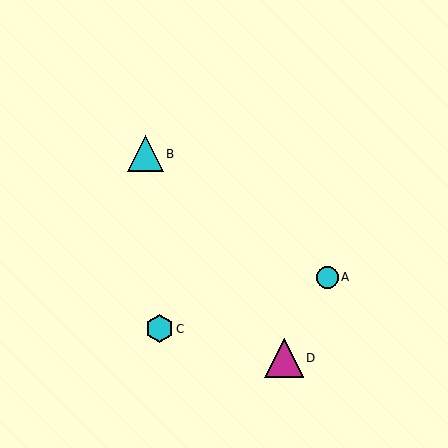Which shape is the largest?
The magenta triangle (labeled D) is the largest.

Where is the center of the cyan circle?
The center of the cyan circle is at (327, 277).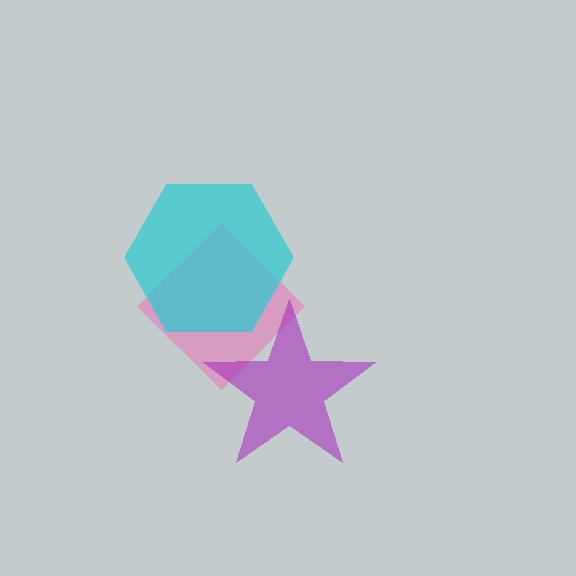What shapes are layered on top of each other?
The layered shapes are: a pink diamond, a cyan hexagon, a purple star.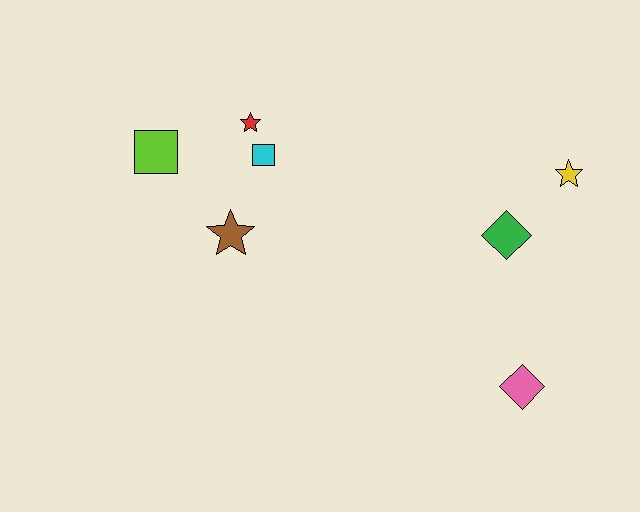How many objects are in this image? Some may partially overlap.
There are 7 objects.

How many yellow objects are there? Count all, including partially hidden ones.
There is 1 yellow object.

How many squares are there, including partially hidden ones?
There are 2 squares.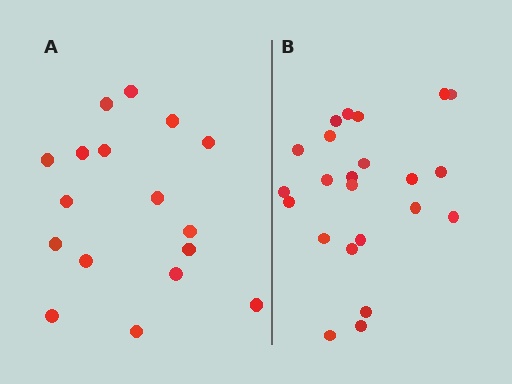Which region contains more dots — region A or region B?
Region B (the right region) has more dots.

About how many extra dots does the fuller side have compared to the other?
Region B has about 6 more dots than region A.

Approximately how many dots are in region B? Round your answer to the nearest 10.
About 20 dots. (The exact count is 23, which rounds to 20.)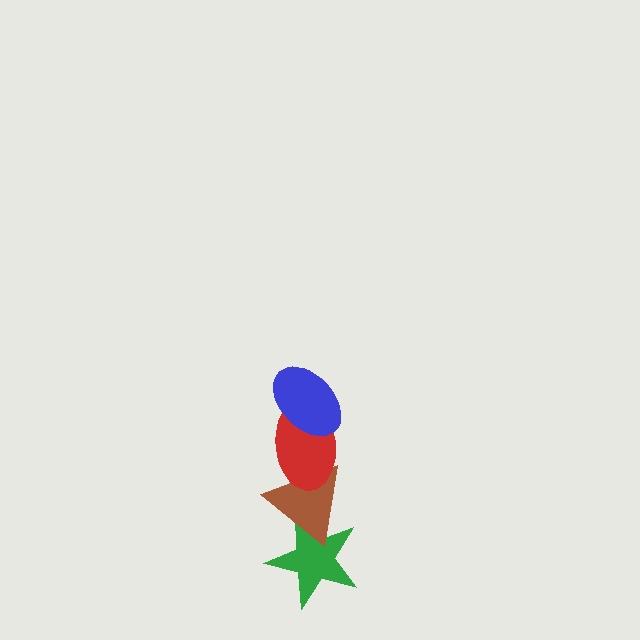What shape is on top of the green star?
The brown triangle is on top of the green star.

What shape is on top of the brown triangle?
The red ellipse is on top of the brown triangle.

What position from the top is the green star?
The green star is 4th from the top.